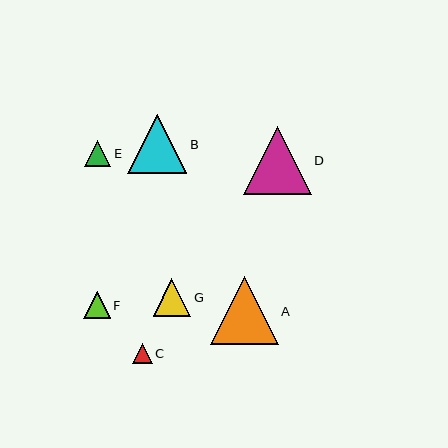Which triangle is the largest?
Triangle A is the largest with a size of approximately 68 pixels.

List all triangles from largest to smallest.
From largest to smallest: A, D, B, G, F, E, C.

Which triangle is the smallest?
Triangle C is the smallest with a size of approximately 20 pixels.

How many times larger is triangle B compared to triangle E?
Triangle B is approximately 2.2 times the size of triangle E.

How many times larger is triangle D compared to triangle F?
Triangle D is approximately 2.6 times the size of triangle F.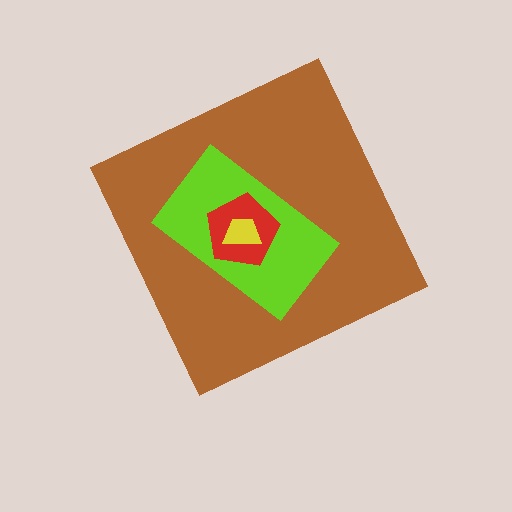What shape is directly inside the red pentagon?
The yellow trapezoid.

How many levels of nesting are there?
4.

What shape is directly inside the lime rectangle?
The red pentagon.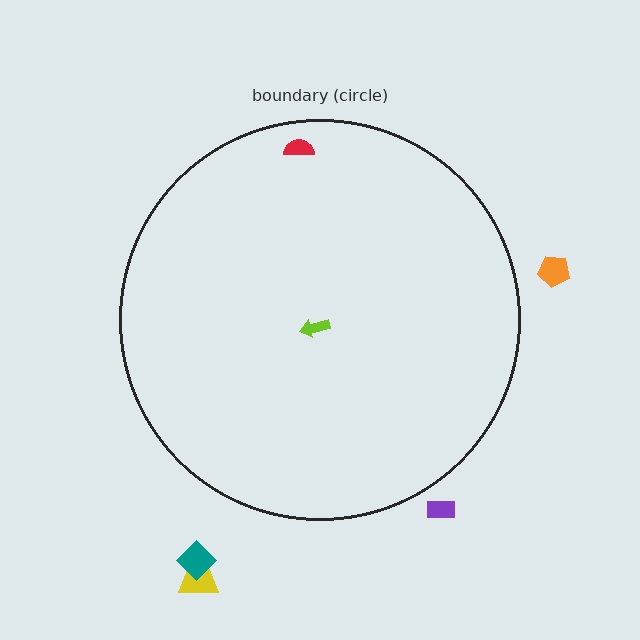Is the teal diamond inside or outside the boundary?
Outside.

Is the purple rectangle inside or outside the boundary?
Outside.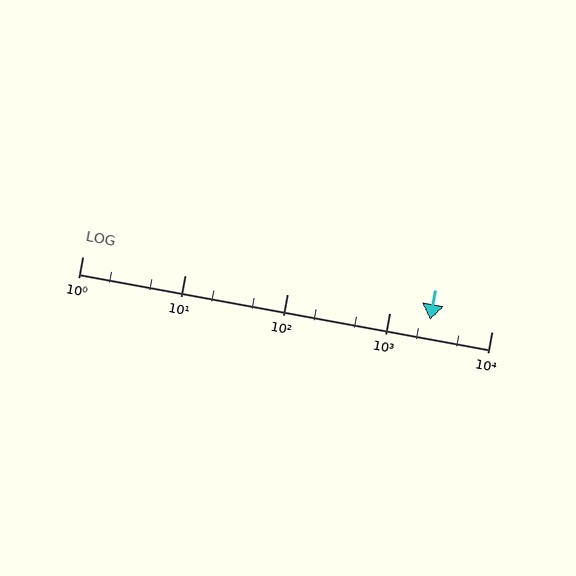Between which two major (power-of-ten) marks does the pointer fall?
The pointer is between 1000 and 10000.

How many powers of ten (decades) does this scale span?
The scale spans 4 decades, from 1 to 10000.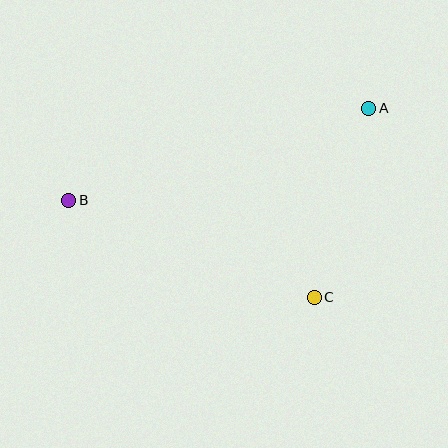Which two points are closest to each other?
Points A and C are closest to each other.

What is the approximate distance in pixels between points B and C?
The distance between B and C is approximately 264 pixels.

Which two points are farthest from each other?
Points A and B are farthest from each other.